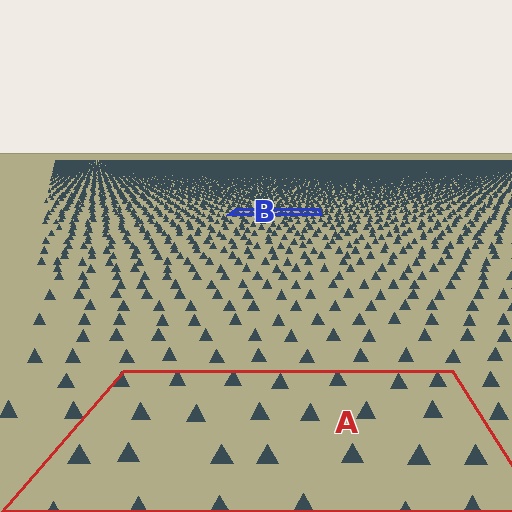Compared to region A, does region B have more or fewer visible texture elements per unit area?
Region B has more texture elements per unit area — they are packed more densely because it is farther away.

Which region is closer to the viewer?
Region A is closer. The texture elements there are larger and more spread out.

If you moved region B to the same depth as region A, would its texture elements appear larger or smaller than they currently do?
They would appear larger. At a closer depth, the same texture elements are projected at a bigger on-screen size.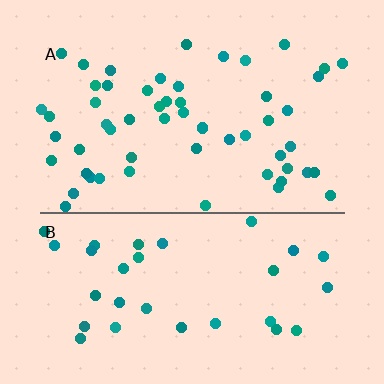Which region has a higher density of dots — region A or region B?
A (the top).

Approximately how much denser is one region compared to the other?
Approximately 1.7× — region A over region B.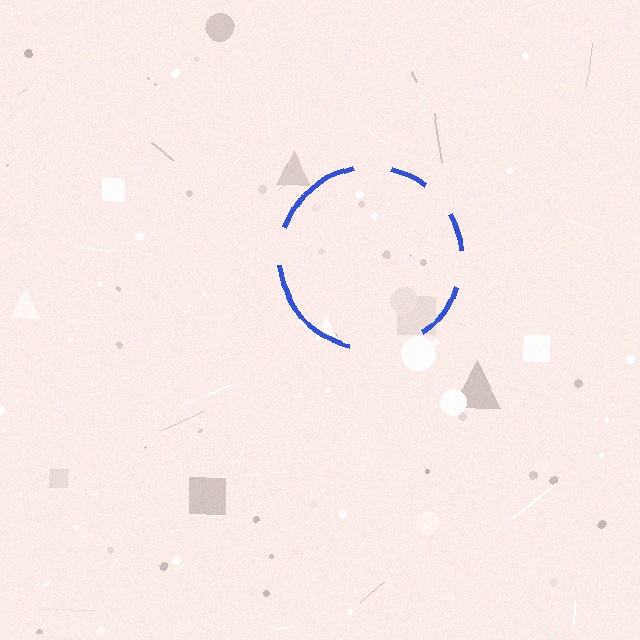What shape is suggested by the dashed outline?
The dashed outline suggests a circle.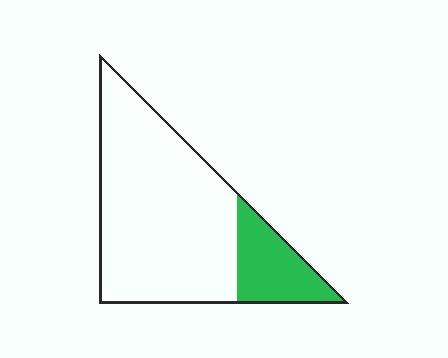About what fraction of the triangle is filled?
About one fifth (1/5).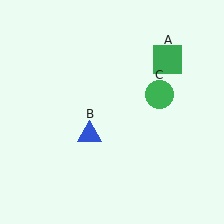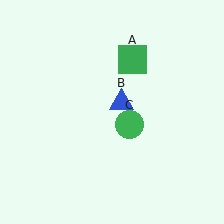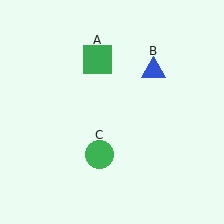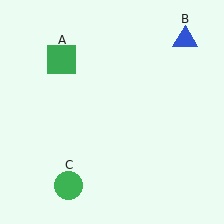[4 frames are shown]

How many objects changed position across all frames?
3 objects changed position: green square (object A), blue triangle (object B), green circle (object C).